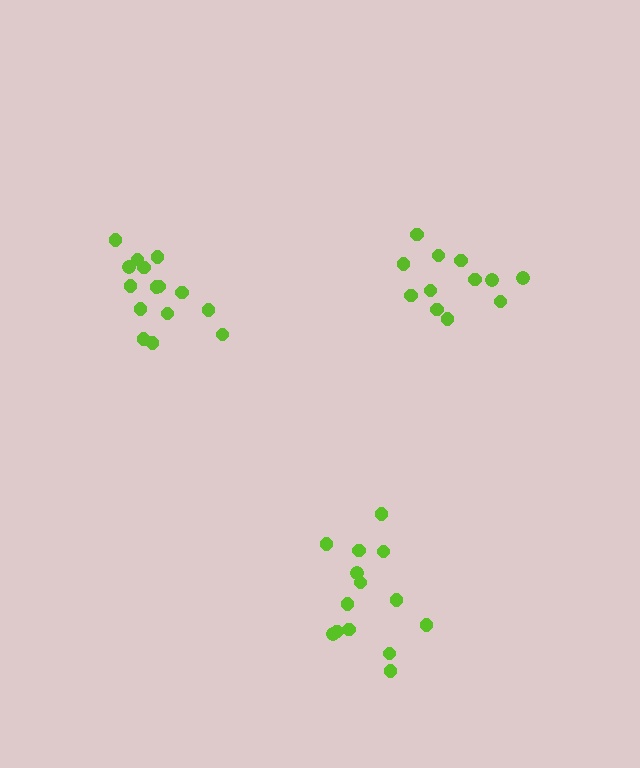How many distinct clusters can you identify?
There are 3 distinct clusters.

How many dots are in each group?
Group 1: 14 dots, Group 2: 15 dots, Group 3: 12 dots (41 total).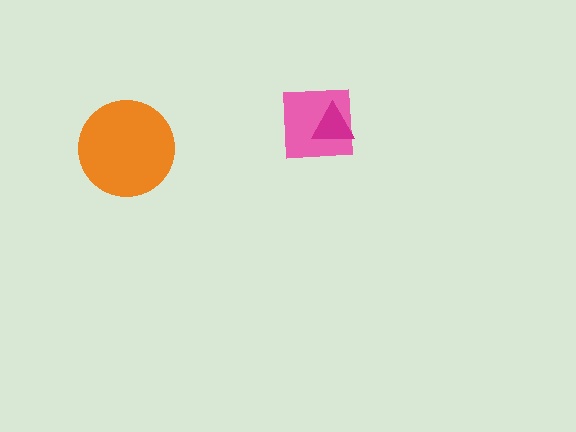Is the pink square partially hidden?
Yes, it is partially covered by another shape.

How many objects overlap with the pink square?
1 object overlaps with the pink square.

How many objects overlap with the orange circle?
0 objects overlap with the orange circle.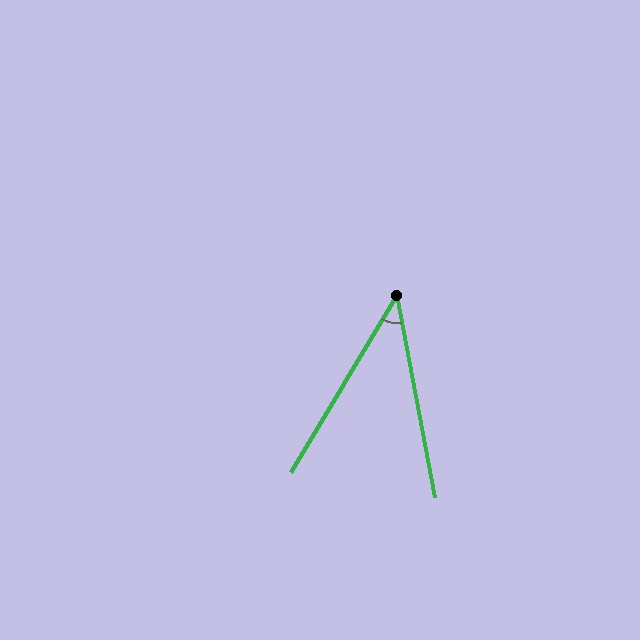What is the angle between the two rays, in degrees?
Approximately 41 degrees.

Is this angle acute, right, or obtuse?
It is acute.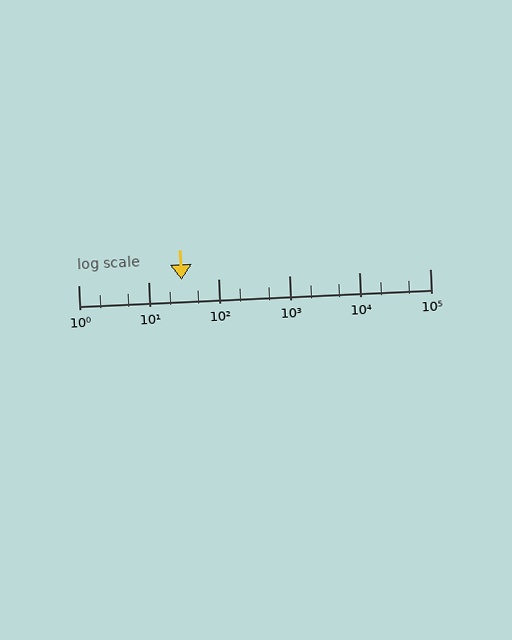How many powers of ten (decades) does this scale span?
The scale spans 5 decades, from 1 to 100000.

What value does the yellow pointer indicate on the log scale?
The pointer indicates approximately 30.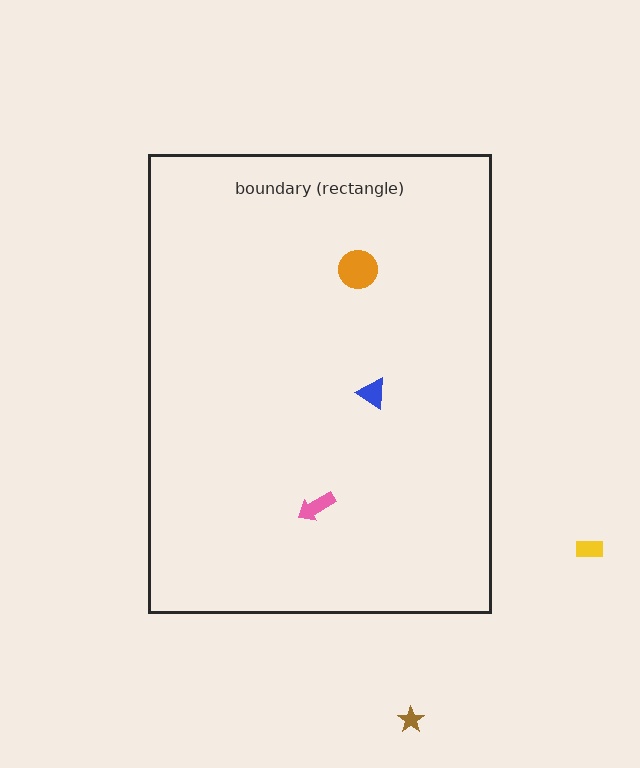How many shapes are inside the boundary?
3 inside, 2 outside.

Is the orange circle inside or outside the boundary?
Inside.